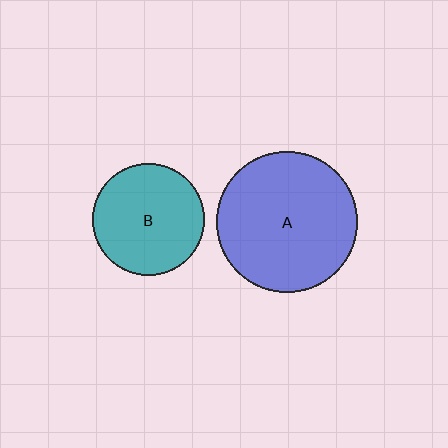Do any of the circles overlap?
No, none of the circles overlap.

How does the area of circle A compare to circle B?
Approximately 1.6 times.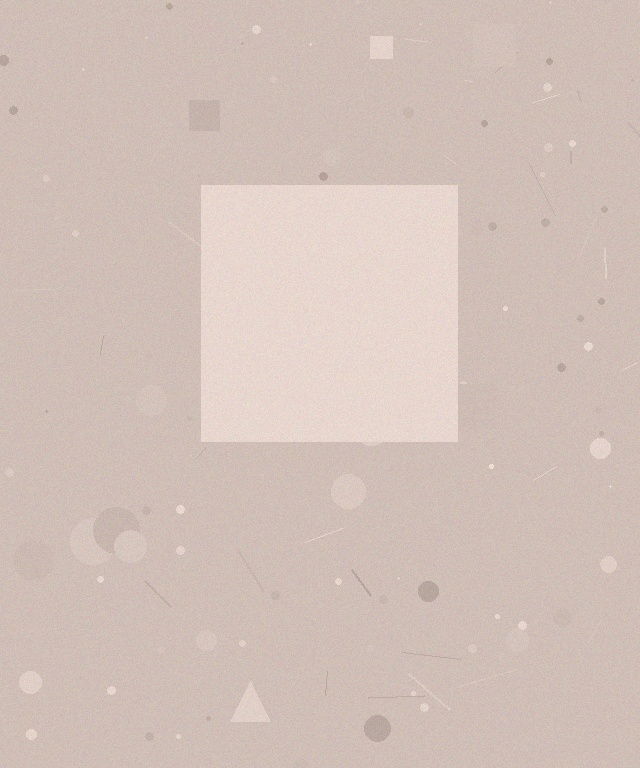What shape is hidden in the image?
A square is hidden in the image.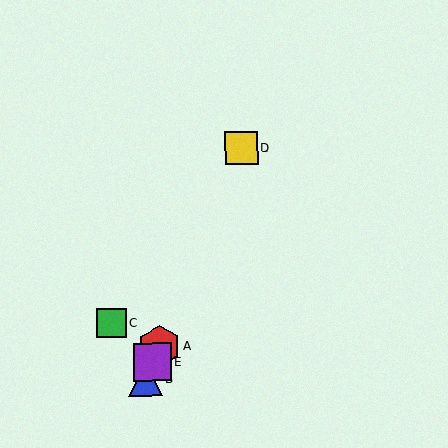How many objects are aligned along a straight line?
4 objects (A, B, D, E) are aligned along a straight line.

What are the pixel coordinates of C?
Object C is at (111, 323).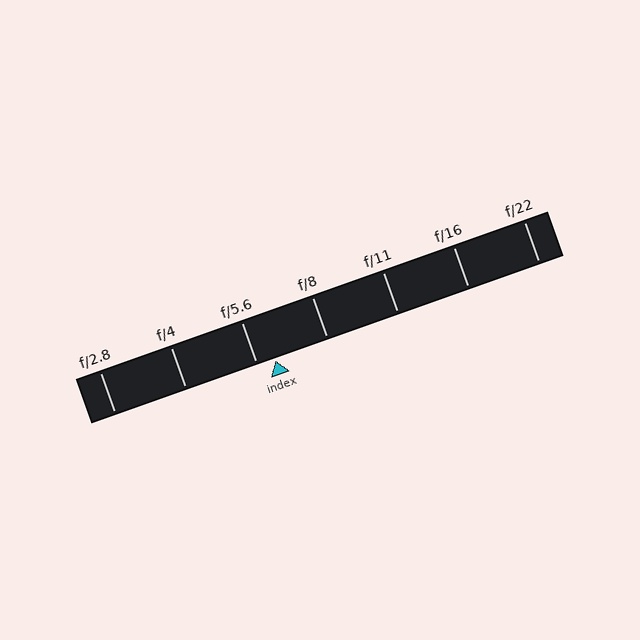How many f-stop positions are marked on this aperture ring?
There are 7 f-stop positions marked.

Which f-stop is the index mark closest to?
The index mark is closest to f/5.6.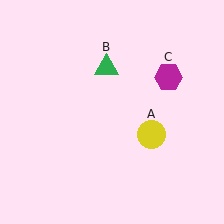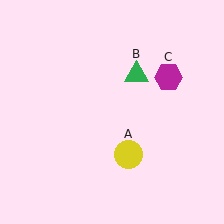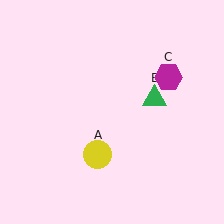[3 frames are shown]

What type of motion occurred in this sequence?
The yellow circle (object A), green triangle (object B) rotated clockwise around the center of the scene.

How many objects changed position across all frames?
2 objects changed position: yellow circle (object A), green triangle (object B).